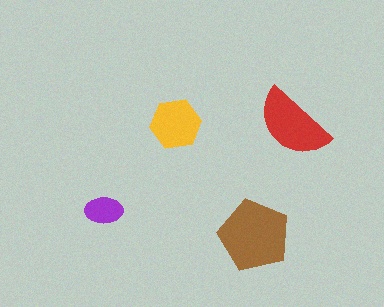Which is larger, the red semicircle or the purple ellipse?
The red semicircle.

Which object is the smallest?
The purple ellipse.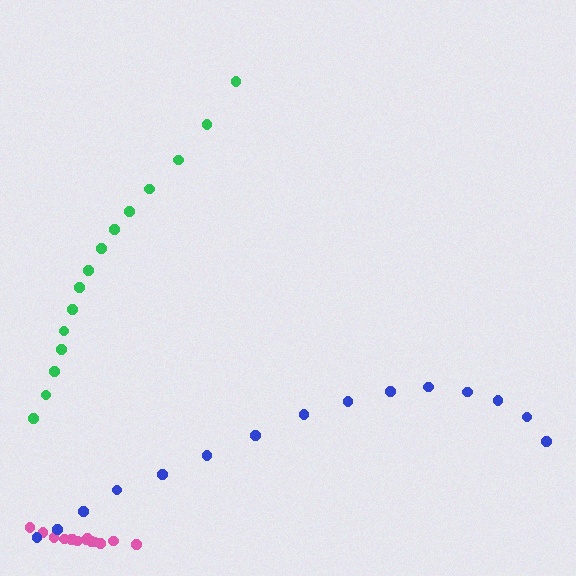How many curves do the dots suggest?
There are 3 distinct paths.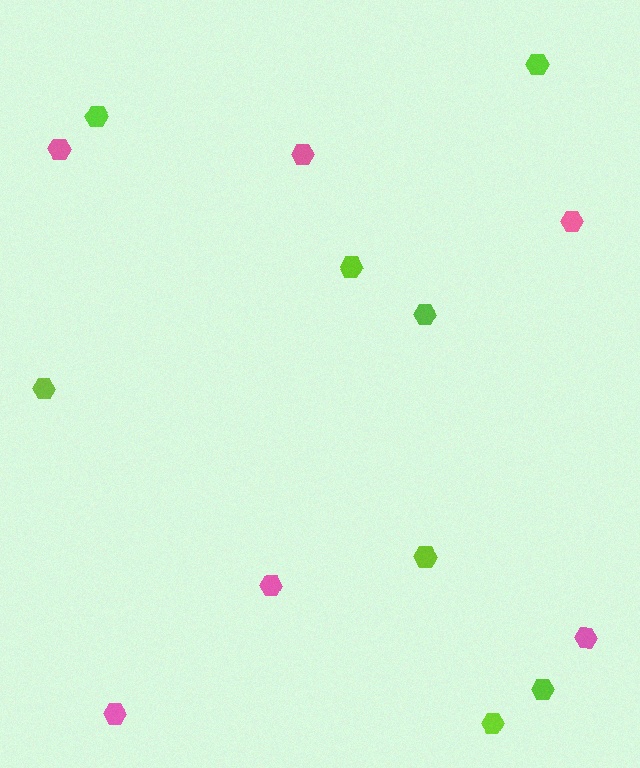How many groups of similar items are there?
There are 2 groups: one group of lime hexagons (8) and one group of pink hexagons (6).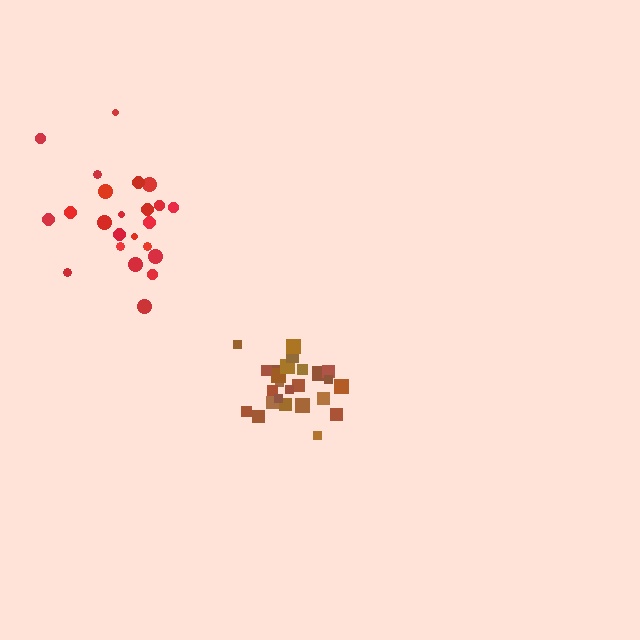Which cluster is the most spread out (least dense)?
Red.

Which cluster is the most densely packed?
Brown.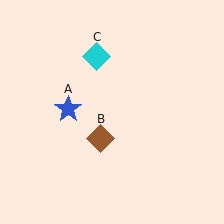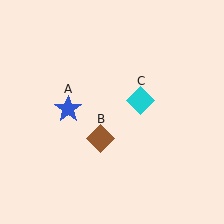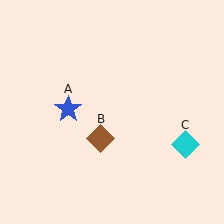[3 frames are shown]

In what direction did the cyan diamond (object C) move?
The cyan diamond (object C) moved down and to the right.